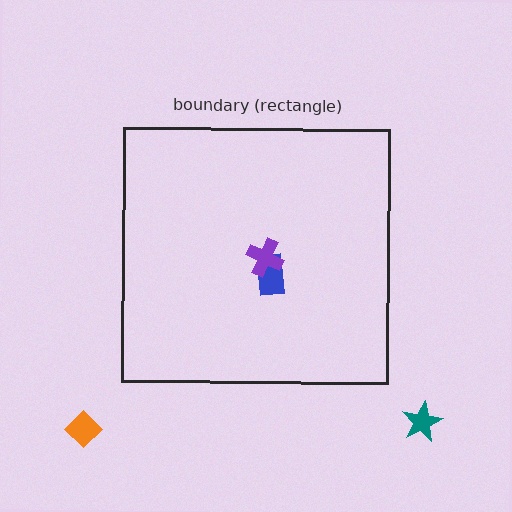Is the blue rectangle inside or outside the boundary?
Inside.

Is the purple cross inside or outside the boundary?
Inside.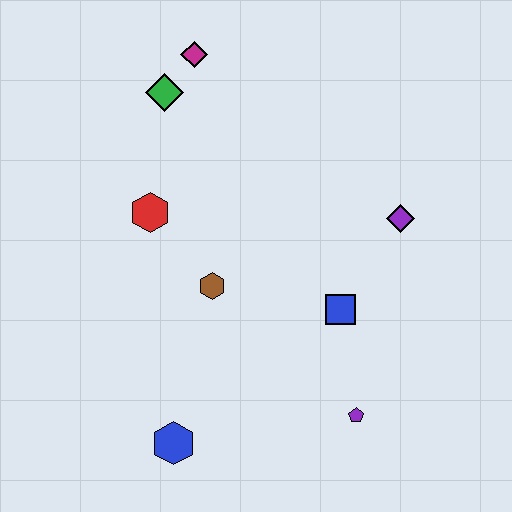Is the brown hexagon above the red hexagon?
No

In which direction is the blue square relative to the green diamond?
The blue square is below the green diamond.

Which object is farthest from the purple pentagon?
The magenta diamond is farthest from the purple pentagon.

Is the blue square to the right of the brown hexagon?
Yes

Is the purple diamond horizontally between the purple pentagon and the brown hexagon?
No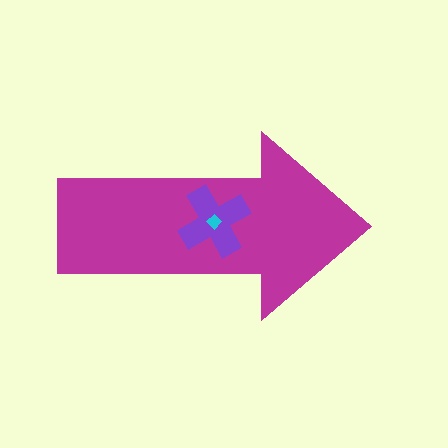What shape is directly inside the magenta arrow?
The purple cross.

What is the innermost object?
The cyan diamond.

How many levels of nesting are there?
3.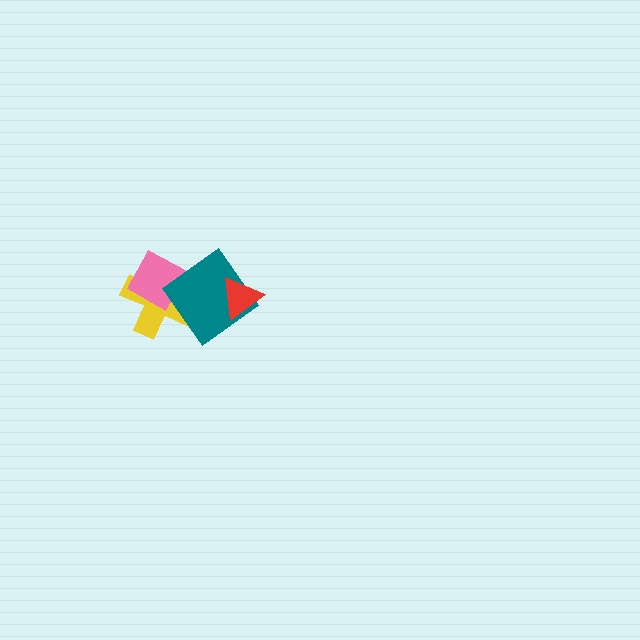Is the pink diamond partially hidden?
Yes, it is partially covered by another shape.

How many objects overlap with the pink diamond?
2 objects overlap with the pink diamond.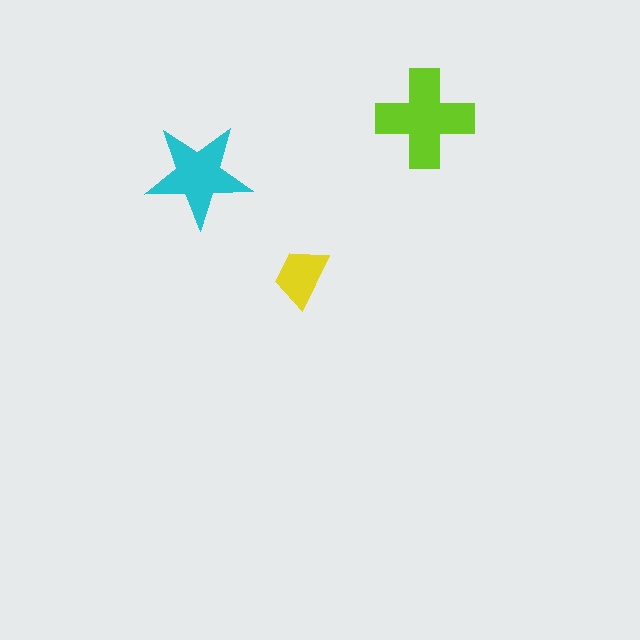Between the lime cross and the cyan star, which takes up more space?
The lime cross.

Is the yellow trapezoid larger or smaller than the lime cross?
Smaller.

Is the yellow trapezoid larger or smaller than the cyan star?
Smaller.